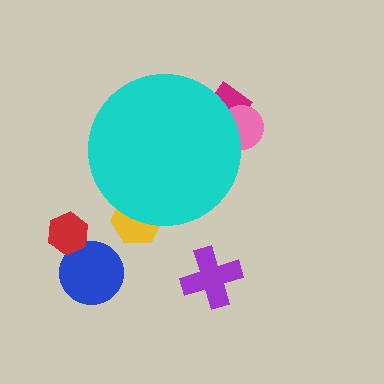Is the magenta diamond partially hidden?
Yes, the magenta diamond is partially hidden behind the cyan circle.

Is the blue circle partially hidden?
No, the blue circle is fully visible.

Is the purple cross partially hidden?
No, the purple cross is fully visible.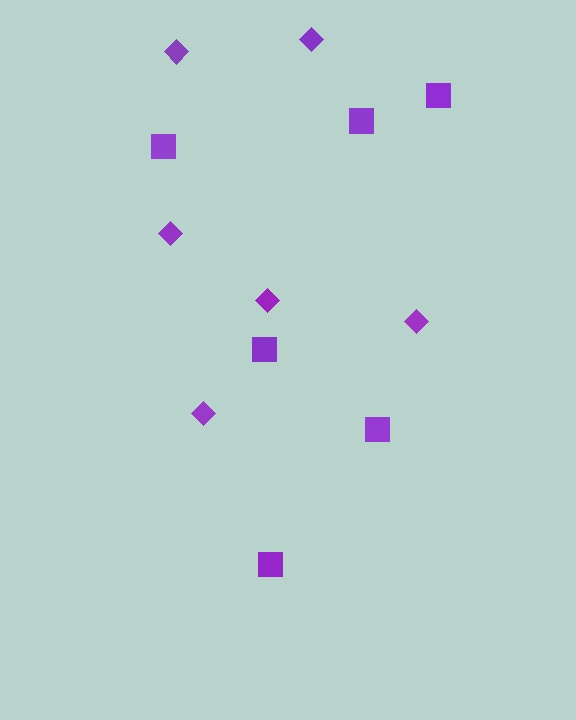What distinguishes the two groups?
There are 2 groups: one group of diamonds (6) and one group of squares (6).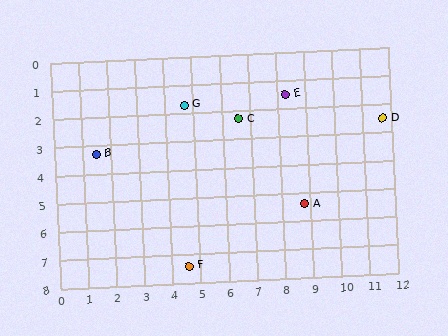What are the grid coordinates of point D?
Point D is at approximately (11.7, 2.5).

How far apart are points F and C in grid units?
Points F and C are about 5.5 grid units apart.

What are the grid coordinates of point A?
Point A is at approximately (8.8, 5.4).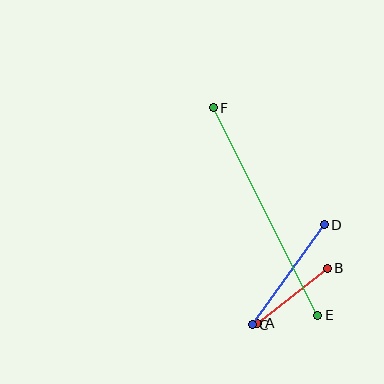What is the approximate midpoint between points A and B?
The midpoint is at approximately (293, 296) pixels.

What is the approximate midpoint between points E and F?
The midpoint is at approximately (266, 211) pixels.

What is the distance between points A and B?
The distance is approximately 89 pixels.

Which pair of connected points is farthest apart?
Points E and F are farthest apart.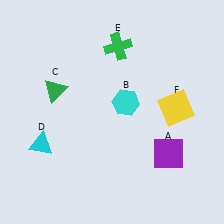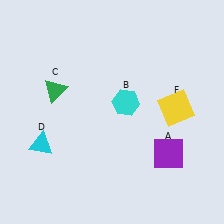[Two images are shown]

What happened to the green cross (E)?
The green cross (E) was removed in Image 2. It was in the top-right area of Image 1.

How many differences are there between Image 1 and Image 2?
There is 1 difference between the two images.